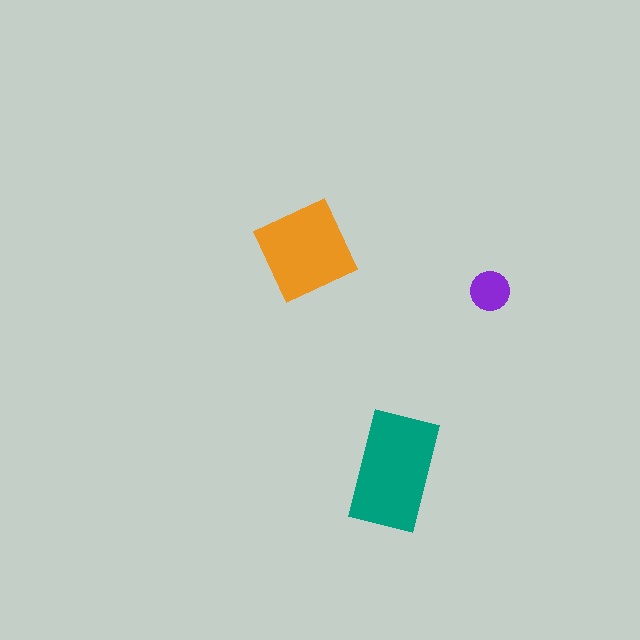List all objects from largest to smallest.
The teal rectangle, the orange diamond, the purple circle.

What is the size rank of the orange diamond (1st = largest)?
2nd.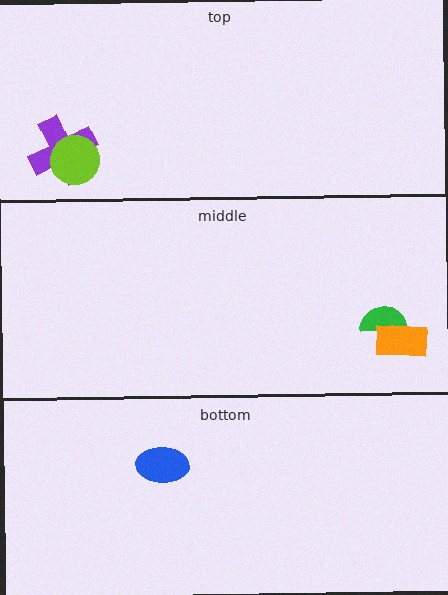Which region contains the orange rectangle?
The middle region.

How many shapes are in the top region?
2.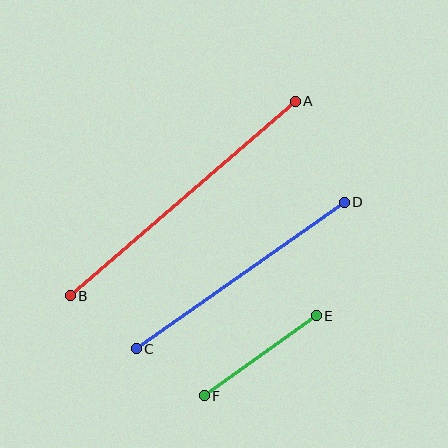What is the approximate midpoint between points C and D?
The midpoint is at approximately (240, 275) pixels.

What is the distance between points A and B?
The distance is approximately 297 pixels.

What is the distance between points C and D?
The distance is approximately 255 pixels.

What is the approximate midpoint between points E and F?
The midpoint is at approximately (260, 356) pixels.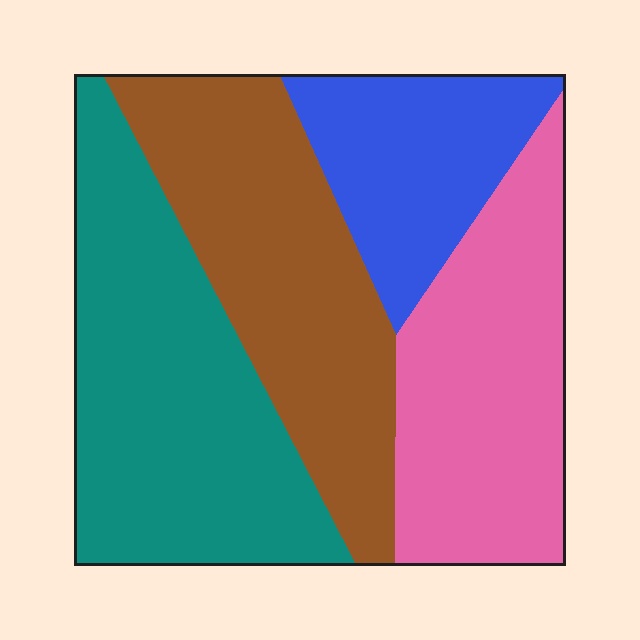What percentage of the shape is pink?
Pink takes up about one quarter (1/4) of the shape.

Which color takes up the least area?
Blue, at roughly 15%.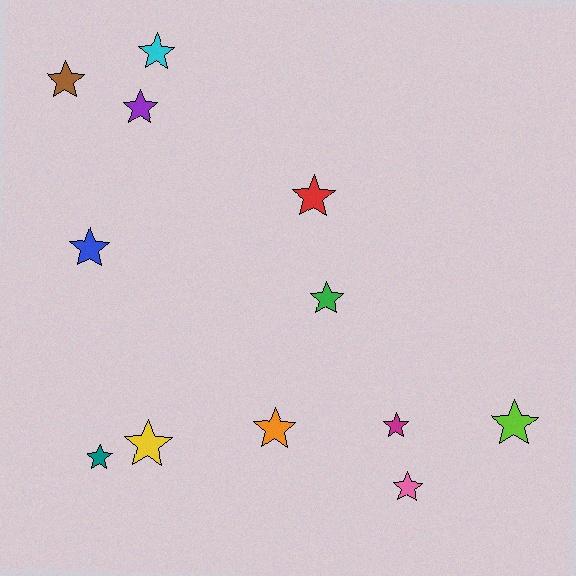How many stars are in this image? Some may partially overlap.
There are 12 stars.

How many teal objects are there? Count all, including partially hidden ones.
There is 1 teal object.